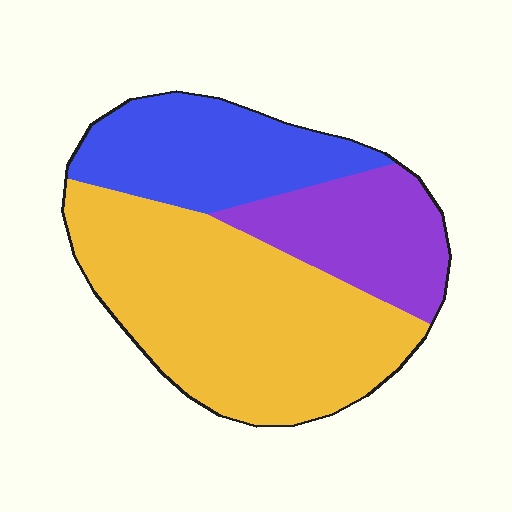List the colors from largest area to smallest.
From largest to smallest: yellow, blue, purple.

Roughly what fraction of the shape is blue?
Blue covers around 25% of the shape.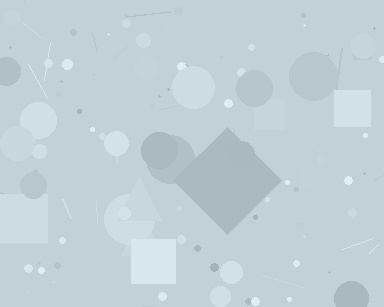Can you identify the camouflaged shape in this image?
The camouflaged shape is a diamond.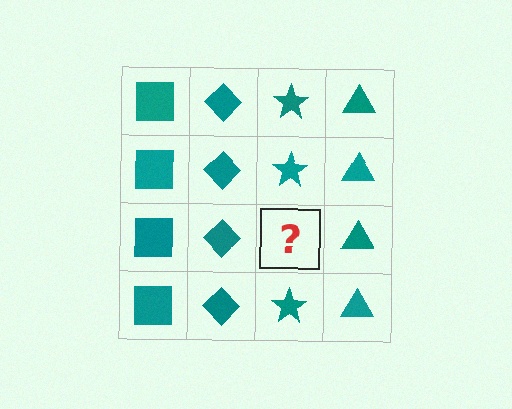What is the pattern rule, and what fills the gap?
The rule is that each column has a consistent shape. The gap should be filled with a teal star.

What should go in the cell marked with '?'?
The missing cell should contain a teal star.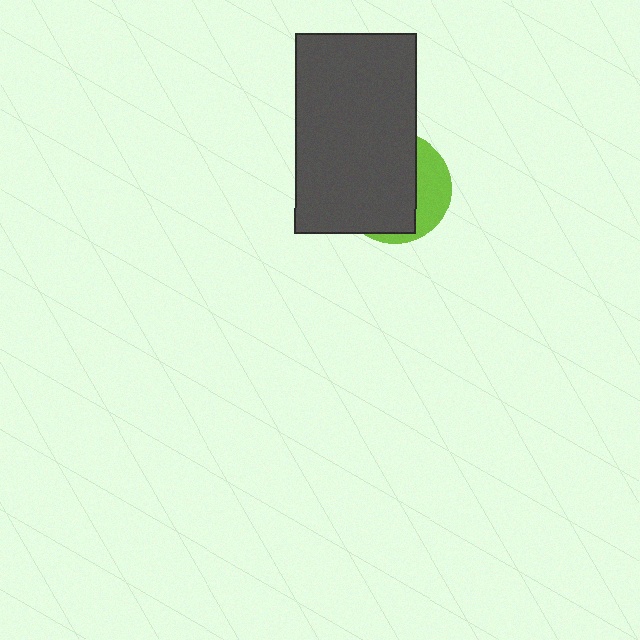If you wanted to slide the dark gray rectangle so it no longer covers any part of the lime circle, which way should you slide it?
Slide it left — that is the most direct way to separate the two shapes.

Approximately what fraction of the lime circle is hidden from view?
Roughly 69% of the lime circle is hidden behind the dark gray rectangle.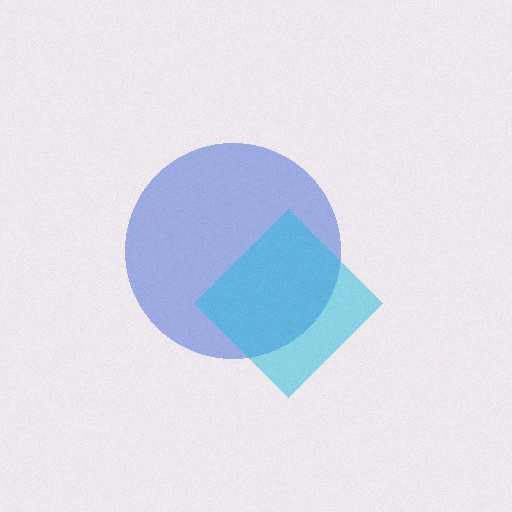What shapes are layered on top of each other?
The layered shapes are: a blue circle, a cyan diamond.